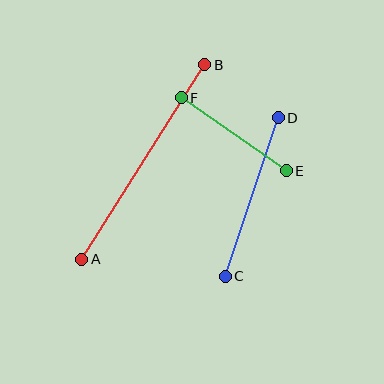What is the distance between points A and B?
The distance is approximately 230 pixels.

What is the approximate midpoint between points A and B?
The midpoint is at approximately (143, 162) pixels.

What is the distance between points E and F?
The distance is approximately 128 pixels.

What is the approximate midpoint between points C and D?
The midpoint is at approximately (252, 197) pixels.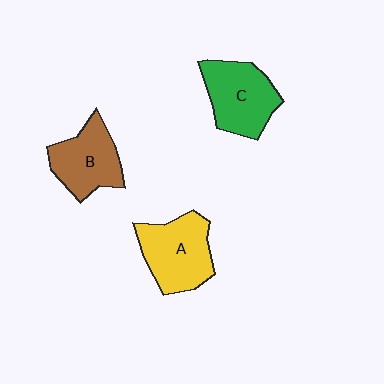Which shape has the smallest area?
Shape B (brown).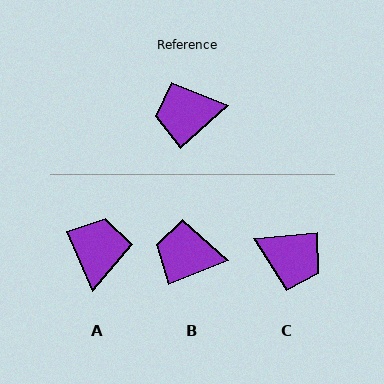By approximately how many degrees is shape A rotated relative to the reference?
Approximately 109 degrees clockwise.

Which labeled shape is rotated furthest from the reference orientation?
C, about 144 degrees away.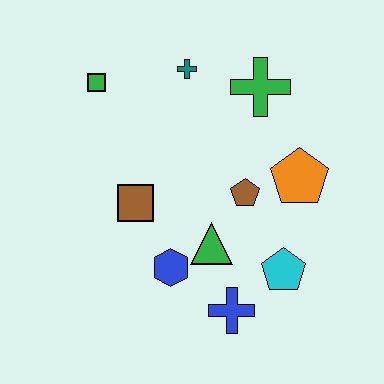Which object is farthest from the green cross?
The blue cross is farthest from the green cross.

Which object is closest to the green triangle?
The blue hexagon is closest to the green triangle.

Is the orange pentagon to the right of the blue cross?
Yes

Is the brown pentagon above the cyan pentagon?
Yes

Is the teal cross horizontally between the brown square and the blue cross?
Yes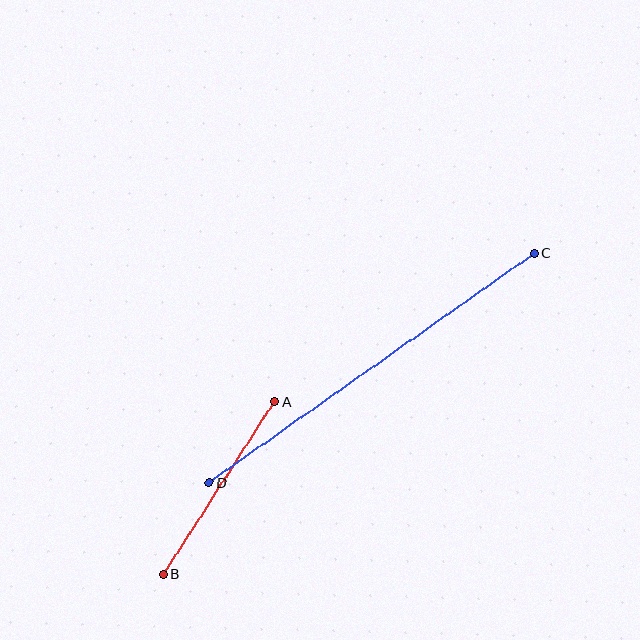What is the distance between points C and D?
The distance is approximately 398 pixels.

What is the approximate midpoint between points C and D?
The midpoint is at approximately (372, 368) pixels.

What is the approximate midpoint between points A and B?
The midpoint is at approximately (219, 488) pixels.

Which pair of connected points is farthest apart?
Points C and D are farthest apart.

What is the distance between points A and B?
The distance is approximately 205 pixels.